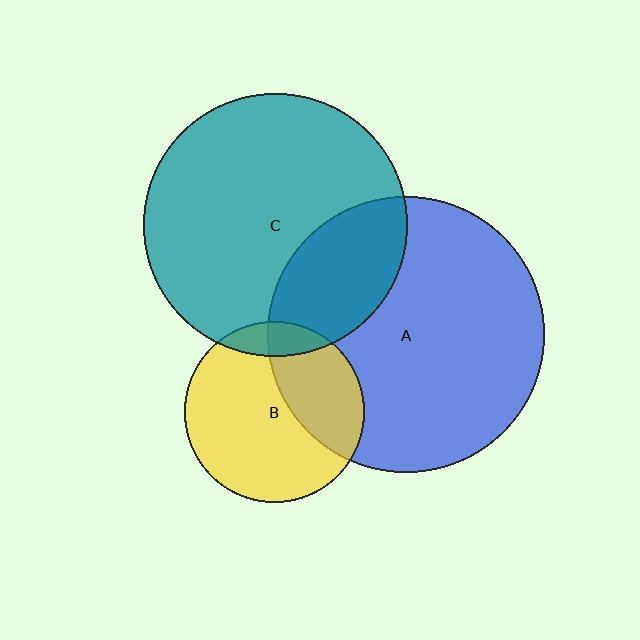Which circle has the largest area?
Circle A (blue).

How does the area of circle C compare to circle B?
Approximately 2.1 times.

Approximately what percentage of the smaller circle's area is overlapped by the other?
Approximately 25%.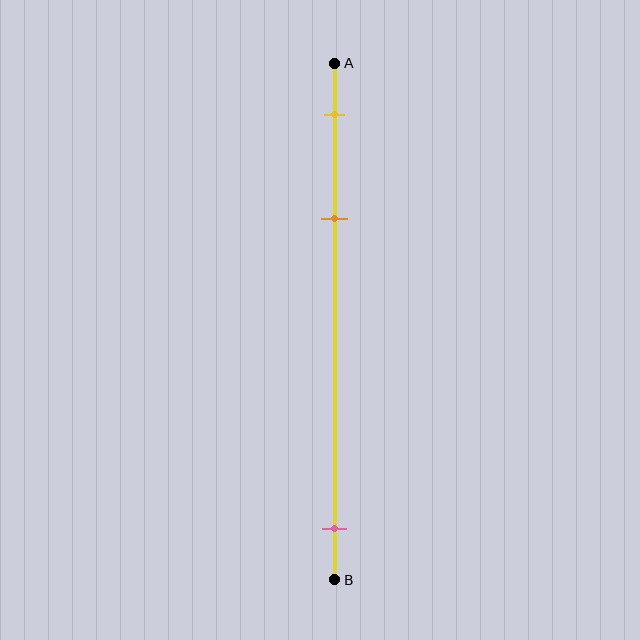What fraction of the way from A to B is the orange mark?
The orange mark is approximately 30% (0.3) of the way from A to B.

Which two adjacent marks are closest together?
The yellow and orange marks are the closest adjacent pair.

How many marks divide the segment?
There are 3 marks dividing the segment.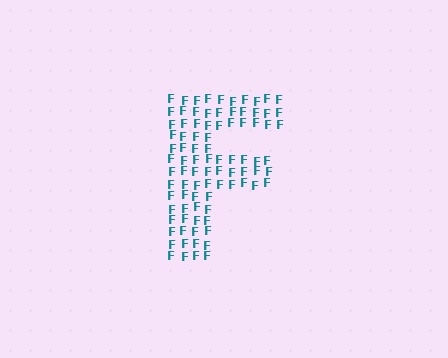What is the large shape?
The large shape is the letter F.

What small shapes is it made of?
It is made of small letter F's.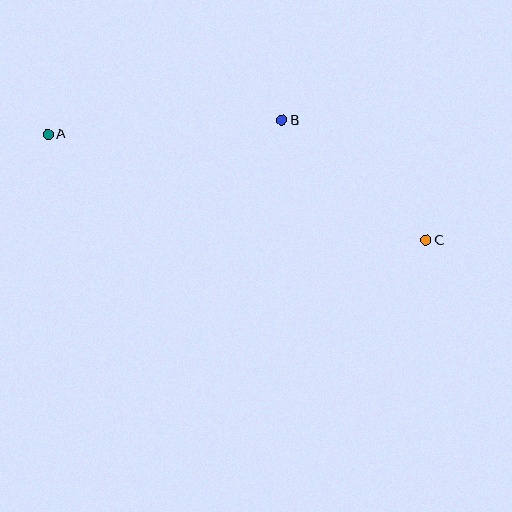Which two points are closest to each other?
Points B and C are closest to each other.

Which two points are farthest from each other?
Points A and C are farthest from each other.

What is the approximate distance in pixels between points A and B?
The distance between A and B is approximately 235 pixels.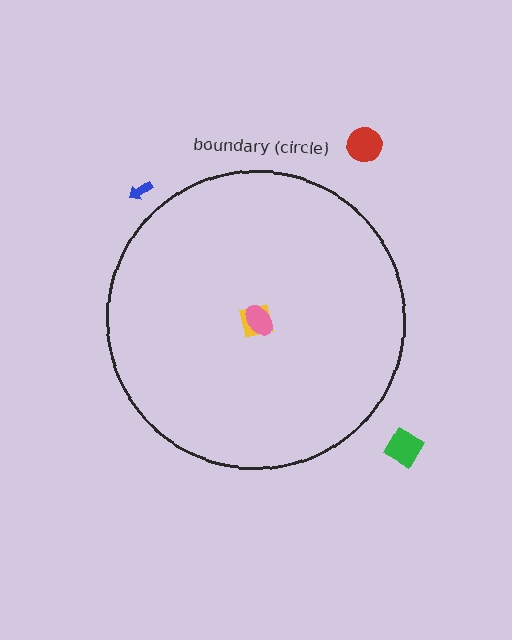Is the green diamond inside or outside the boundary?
Outside.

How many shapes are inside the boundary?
2 inside, 3 outside.